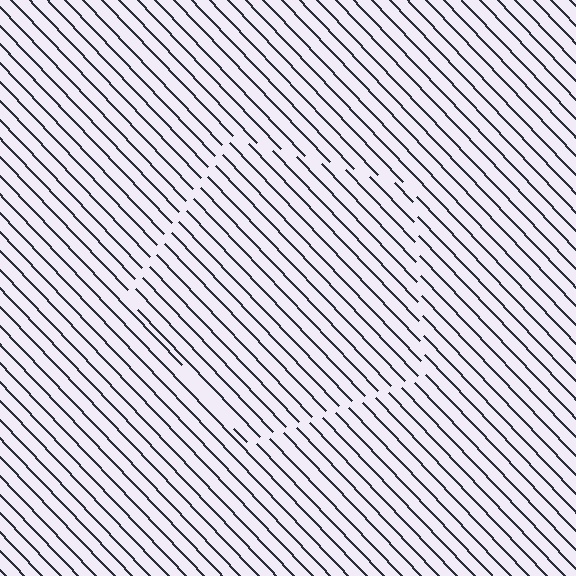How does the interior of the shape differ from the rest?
The interior of the shape contains the same grating, shifted by half a period — the contour is defined by the phase discontinuity where line-ends from the inner and outer gratings abut.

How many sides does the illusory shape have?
5 sides — the line-ends trace a pentagon.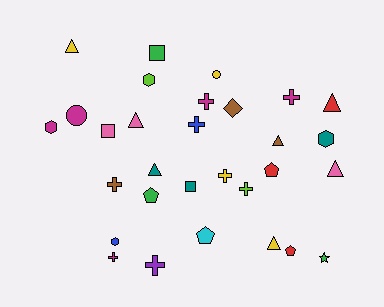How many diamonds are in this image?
There is 1 diamond.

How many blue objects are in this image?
There are 2 blue objects.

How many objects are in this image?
There are 30 objects.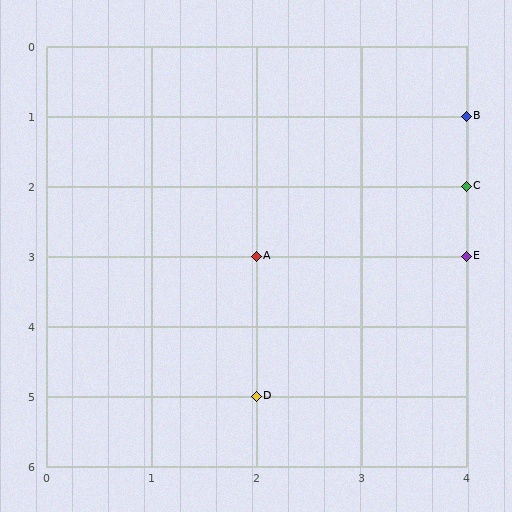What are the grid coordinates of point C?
Point C is at grid coordinates (4, 2).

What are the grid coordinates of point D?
Point D is at grid coordinates (2, 5).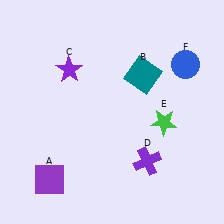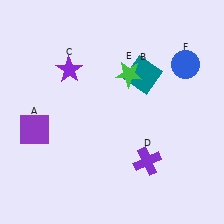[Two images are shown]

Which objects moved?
The objects that moved are: the purple square (A), the green star (E).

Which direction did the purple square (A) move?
The purple square (A) moved up.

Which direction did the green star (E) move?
The green star (E) moved up.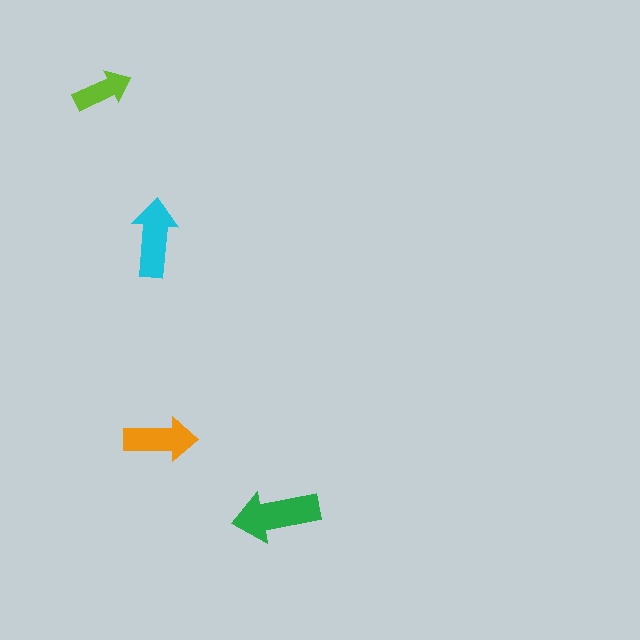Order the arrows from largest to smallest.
the green one, the cyan one, the orange one, the lime one.